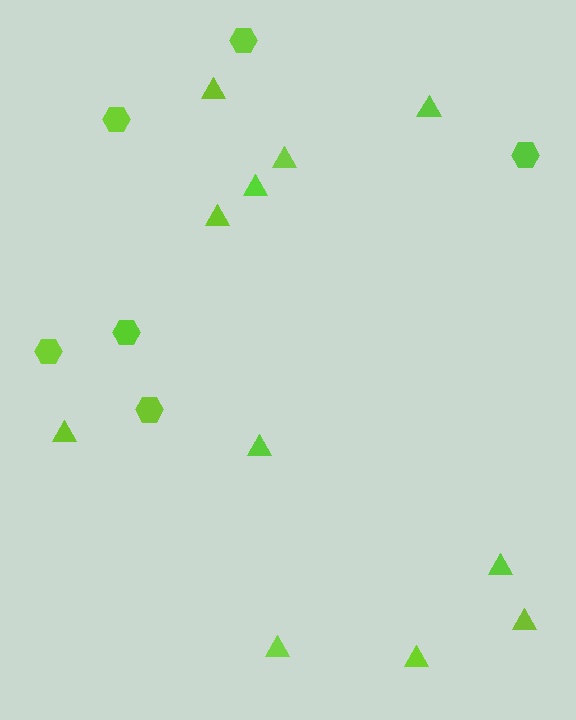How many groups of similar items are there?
There are 2 groups: one group of hexagons (6) and one group of triangles (11).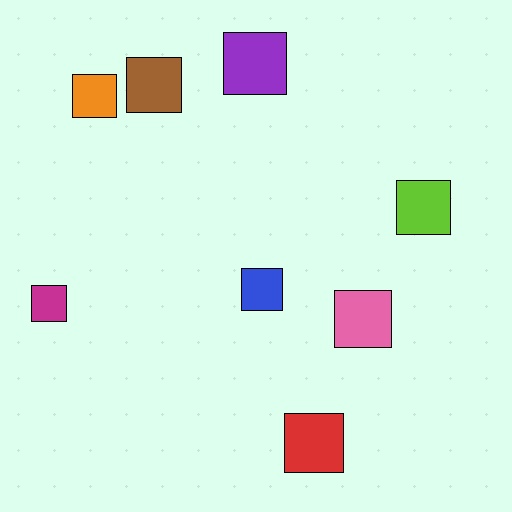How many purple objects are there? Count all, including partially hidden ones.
There is 1 purple object.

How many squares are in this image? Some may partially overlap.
There are 8 squares.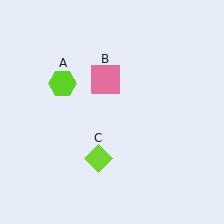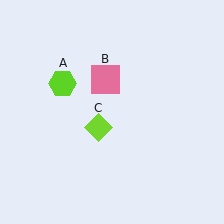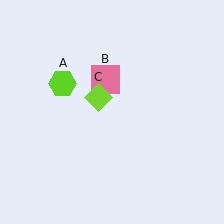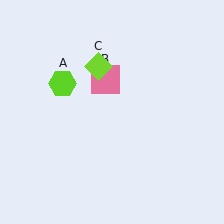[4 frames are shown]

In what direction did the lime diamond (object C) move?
The lime diamond (object C) moved up.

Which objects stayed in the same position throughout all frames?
Lime hexagon (object A) and pink square (object B) remained stationary.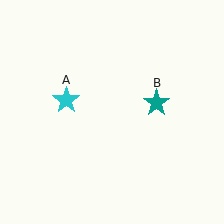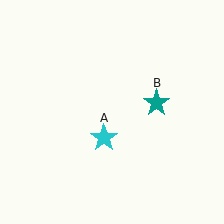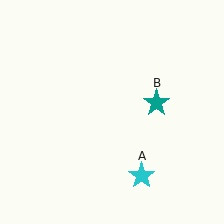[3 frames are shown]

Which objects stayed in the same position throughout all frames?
Teal star (object B) remained stationary.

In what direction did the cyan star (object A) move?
The cyan star (object A) moved down and to the right.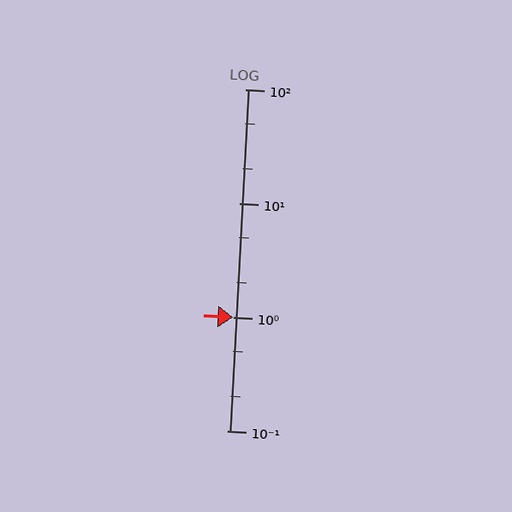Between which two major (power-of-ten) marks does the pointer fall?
The pointer is between 0.1 and 1.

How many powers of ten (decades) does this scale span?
The scale spans 3 decades, from 0.1 to 100.